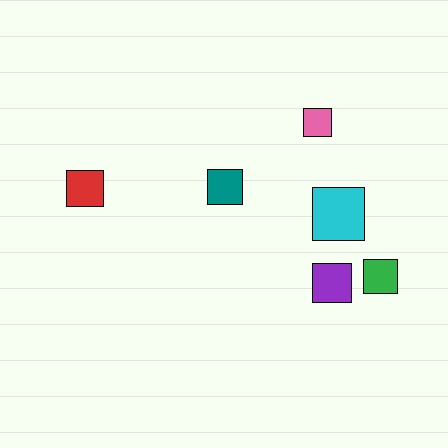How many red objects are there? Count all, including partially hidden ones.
There is 1 red object.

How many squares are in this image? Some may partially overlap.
There are 6 squares.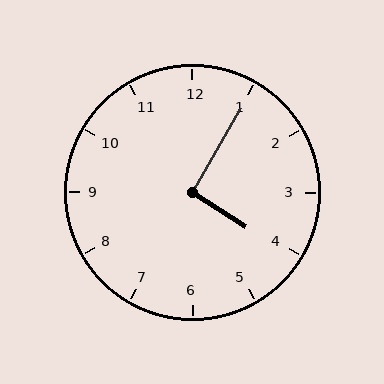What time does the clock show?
4:05.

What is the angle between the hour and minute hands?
Approximately 92 degrees.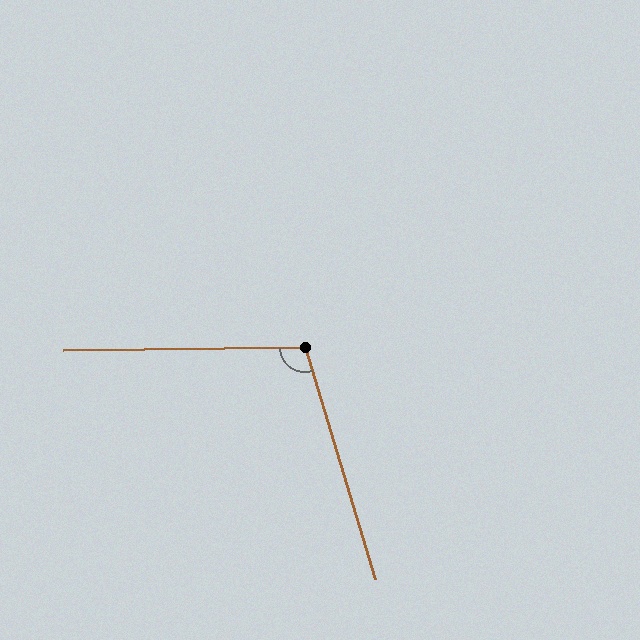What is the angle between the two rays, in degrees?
Approximately 106 degrees.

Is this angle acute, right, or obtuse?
It is obtuse.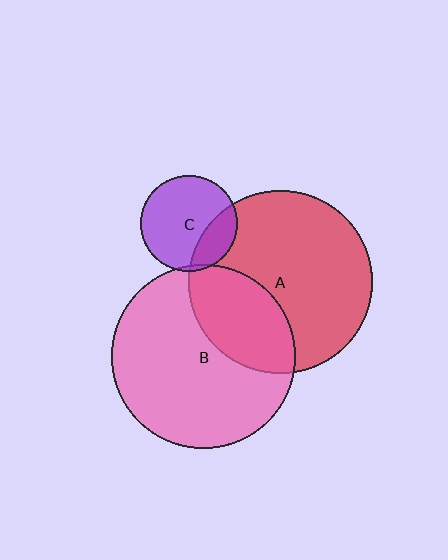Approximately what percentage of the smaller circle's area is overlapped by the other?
Approximately 30%.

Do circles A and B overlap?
Yes.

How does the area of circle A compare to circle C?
Approximately 3.6 times.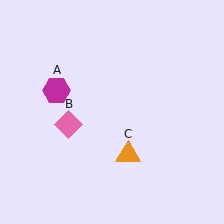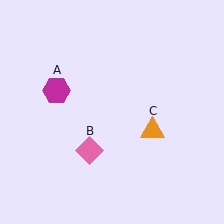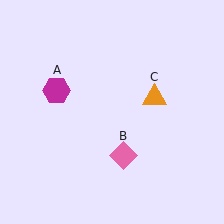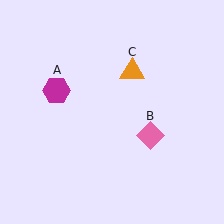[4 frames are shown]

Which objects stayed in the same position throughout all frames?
Magenta hexagon (object A) remained stationary.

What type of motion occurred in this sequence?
The pink diamond (object B), orange triangle (object C) rotated counterclockwise around the center of the scene.